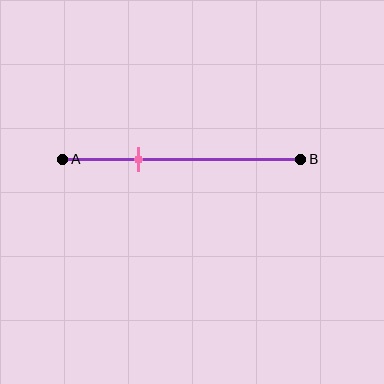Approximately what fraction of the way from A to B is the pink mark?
The pink mark is approximately 30% of the way from A to B.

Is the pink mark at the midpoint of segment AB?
No, the mark is at about 30% from A, not at the 50% midpoint.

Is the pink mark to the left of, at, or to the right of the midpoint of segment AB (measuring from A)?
The pink mark is to the left of the midpoint of segment AB.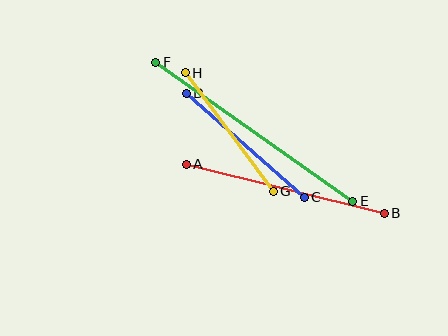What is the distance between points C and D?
The distance is approximately 158 pixels.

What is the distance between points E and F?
The distance is approximately 241 pixels.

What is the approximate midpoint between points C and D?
The midpoint is at approximately (245, 145) pixels.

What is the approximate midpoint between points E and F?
The midpoint is at approximately (254, 132) pixels.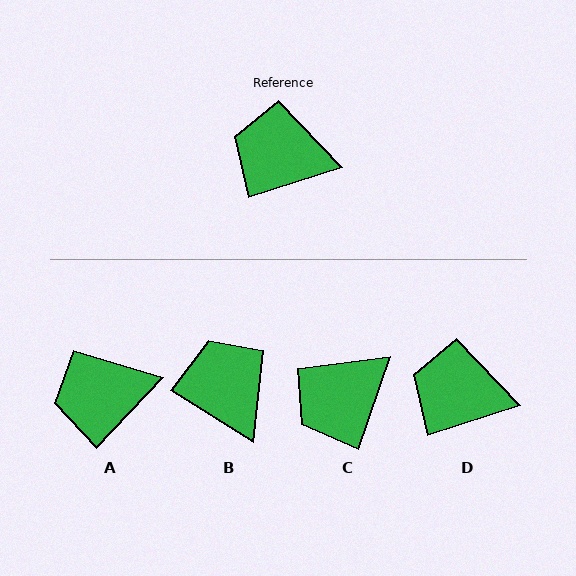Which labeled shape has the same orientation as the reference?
D.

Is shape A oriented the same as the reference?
No, it is off by about 30 degrees.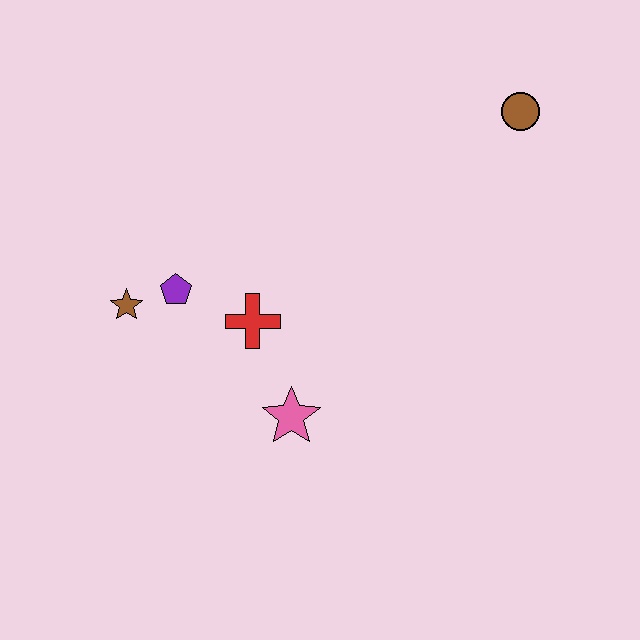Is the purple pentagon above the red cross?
Yes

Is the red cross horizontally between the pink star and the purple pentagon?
Yes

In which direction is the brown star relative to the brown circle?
The brown star is to the left of the brown circle.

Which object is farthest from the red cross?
The brown circle is farthest from the red cross.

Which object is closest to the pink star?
The red cross is closest to the pink star.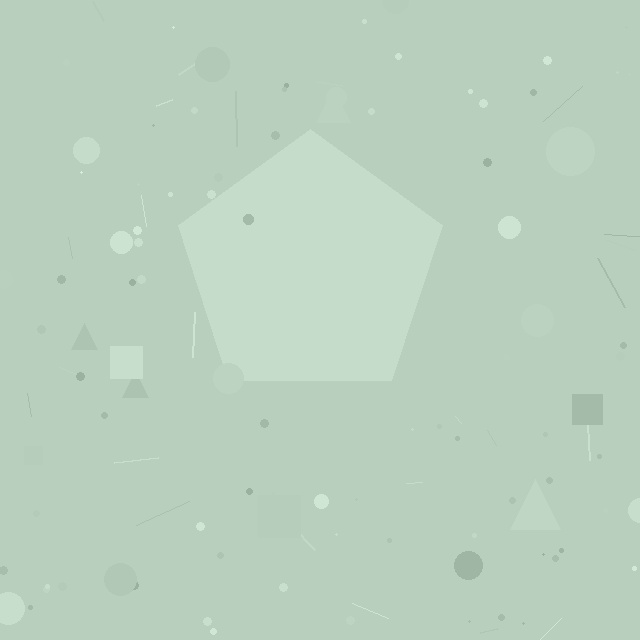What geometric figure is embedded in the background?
A pentagon is embedded in the background.